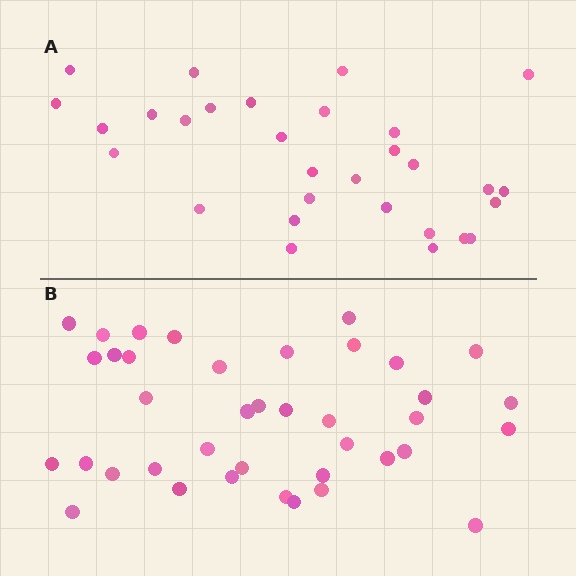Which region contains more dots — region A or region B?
Region B (the bottom region) has more dots.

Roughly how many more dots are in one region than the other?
Region B has roughly 8 or so more dots than region A.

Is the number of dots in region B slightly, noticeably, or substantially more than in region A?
Region B has noticeably more, but not dramatically so. The ratio is roughly 1.3 to 1.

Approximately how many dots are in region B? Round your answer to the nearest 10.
About 40 dots. (The exact count is 39, which rounds to 40.)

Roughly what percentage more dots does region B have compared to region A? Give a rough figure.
About 30% more.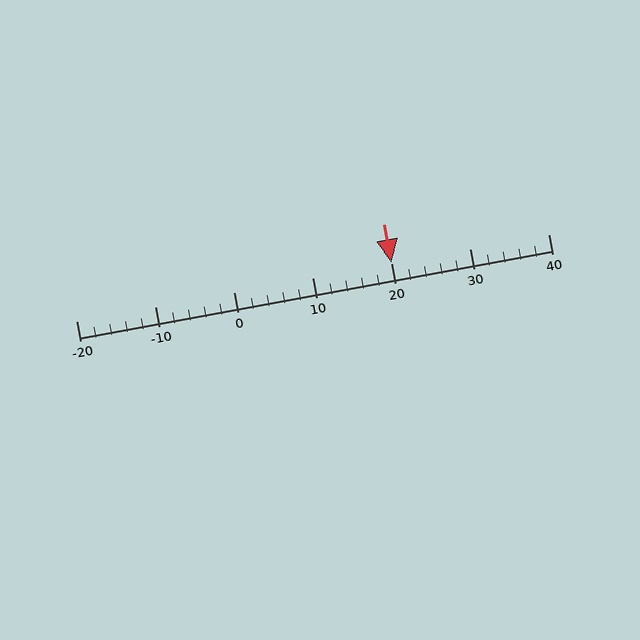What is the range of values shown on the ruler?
The ruler shows values from -20 to 40.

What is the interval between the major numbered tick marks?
The major tick marks are spaced 10 units apart.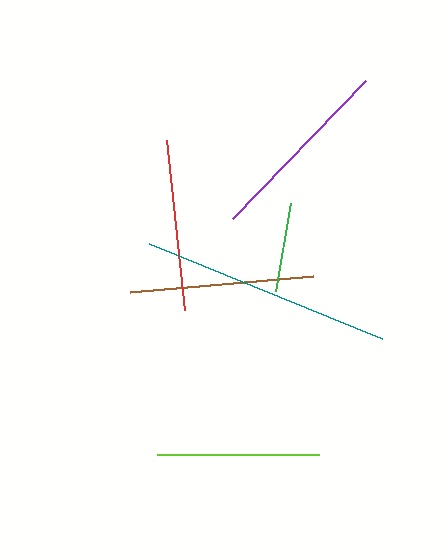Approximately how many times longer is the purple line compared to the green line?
The purple line is approximately 2.2 times the length of the green line.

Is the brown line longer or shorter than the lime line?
The brown line is longer than the lime line.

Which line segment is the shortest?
The green line is the shortest at approximately 90 pixels.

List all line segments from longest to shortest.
From longest to shortest: teal, purple, brown, red, lime, green.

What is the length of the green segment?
The green segment is approximately 90 pixels long.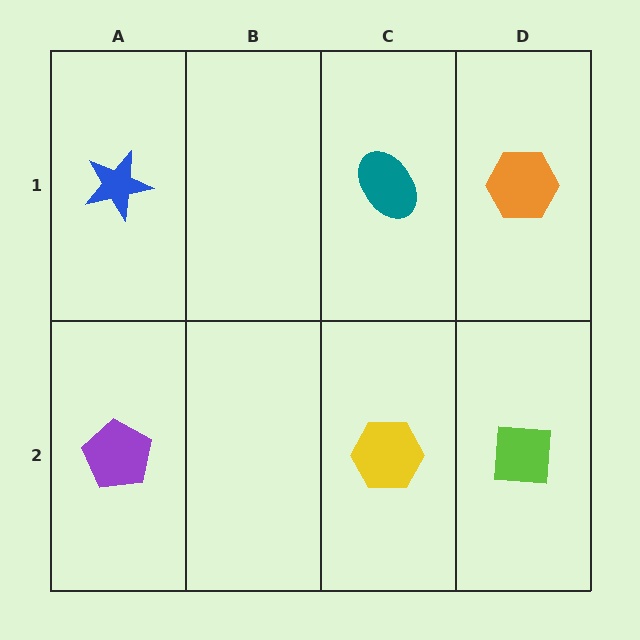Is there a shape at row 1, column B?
No, that cell is empty.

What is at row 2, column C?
A yellow hexagon.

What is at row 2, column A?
A purple pentagon.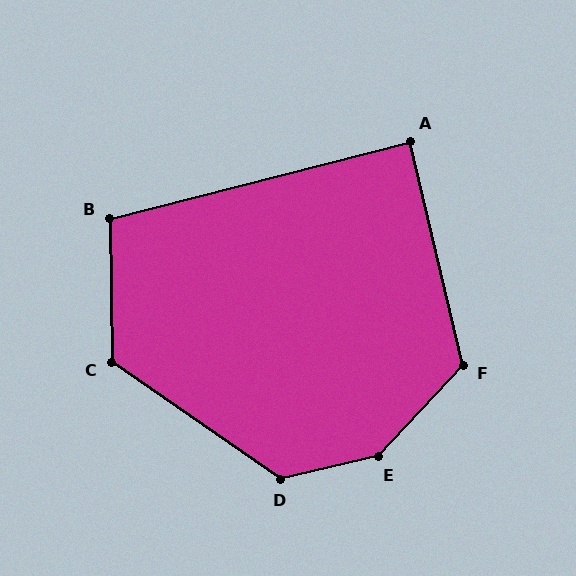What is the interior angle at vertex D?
Approximately 132 degrees (obtuse).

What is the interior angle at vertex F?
Approximately 124 degrees (obtuse).